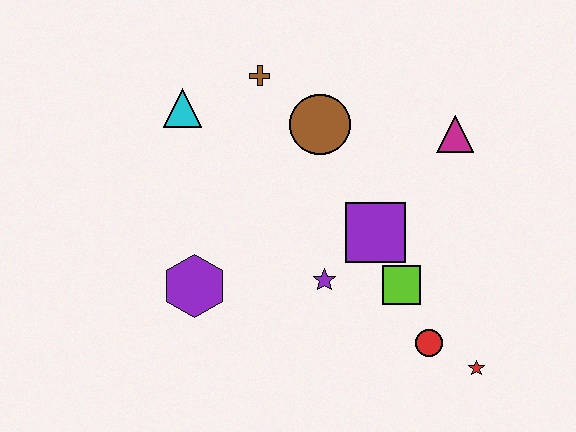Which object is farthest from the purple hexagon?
The magenta triangle is farthest from the purple hexagon.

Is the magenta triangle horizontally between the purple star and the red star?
Yes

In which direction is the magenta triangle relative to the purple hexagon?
The magenta triangle is to the right of the purple hexagon.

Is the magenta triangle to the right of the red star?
No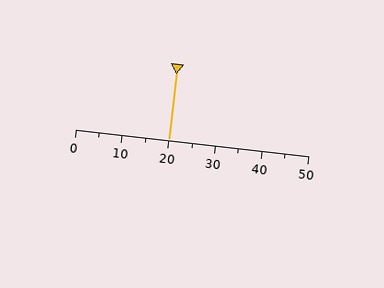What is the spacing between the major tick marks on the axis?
The major ticks are spaced 10 apart.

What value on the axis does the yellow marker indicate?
The marker indicates approximately 20.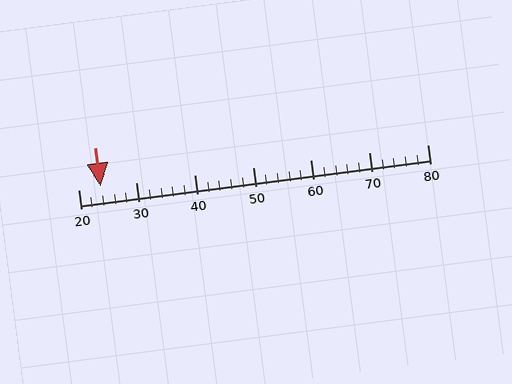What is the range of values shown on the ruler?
The ruler shows values from 20 to 80.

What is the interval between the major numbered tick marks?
The major tick marks are spaced 10 units apart.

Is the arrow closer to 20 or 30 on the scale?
The arrow is closer to 20.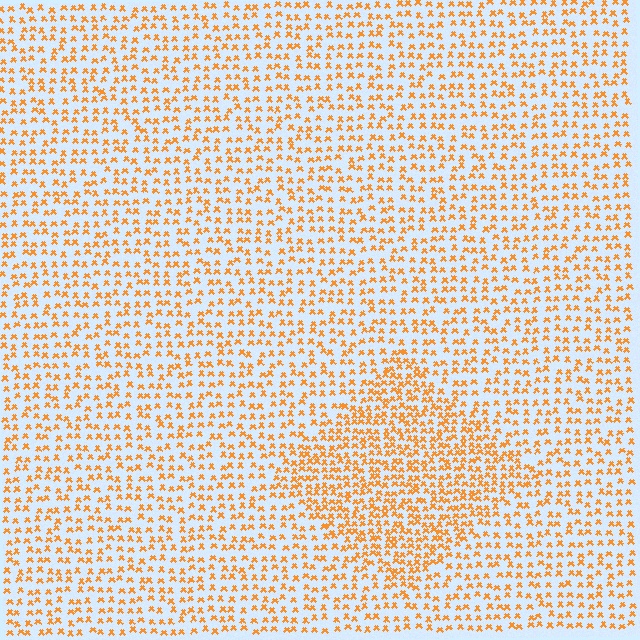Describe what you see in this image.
The image contains small orange elements arranged at two different densities. A diamond-shaped region is visible where the elements are more densely packed than the surrounding area.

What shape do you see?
I see a diamond.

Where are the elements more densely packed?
The elements are more densely packed inside the diamond boundary.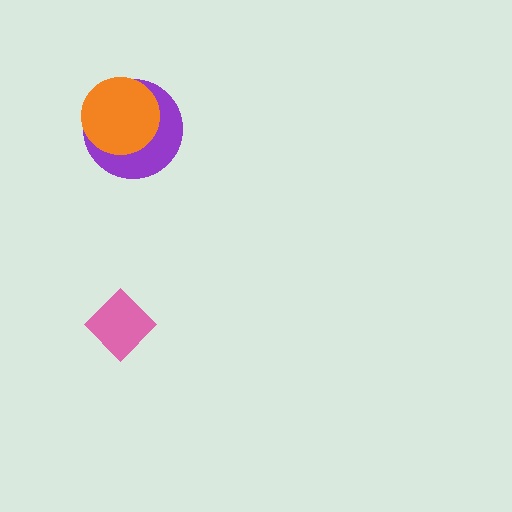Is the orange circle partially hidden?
No, no other shape covers it.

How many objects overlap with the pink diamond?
0 objects overlap with the pink diamond.